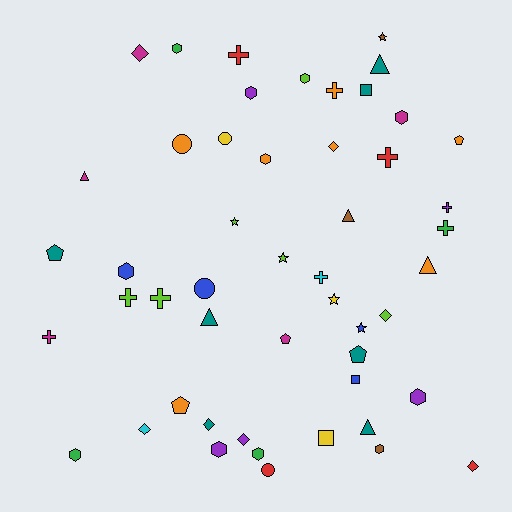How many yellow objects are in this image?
There are 3 yellow objects.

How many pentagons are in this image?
There are 5 pentagons.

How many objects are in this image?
There are 50 objects.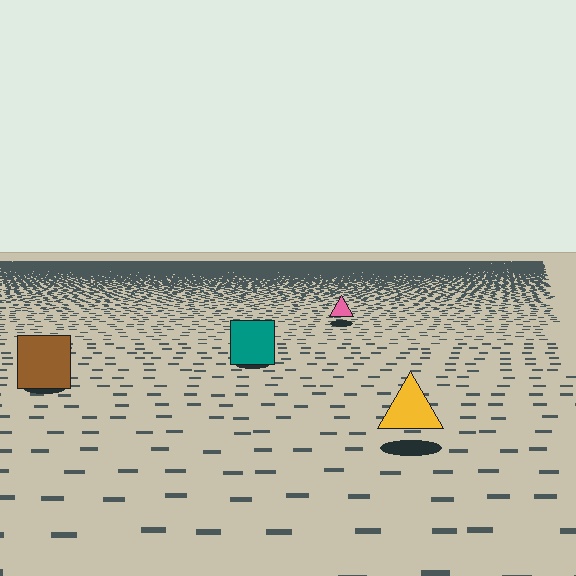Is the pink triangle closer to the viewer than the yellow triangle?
No. The yellow triangle is closer — you can tell from the texture gradient: the ground texture is coarser near it.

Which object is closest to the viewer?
The yellow triangle is closest. The texture marks near it are larger and more spread out.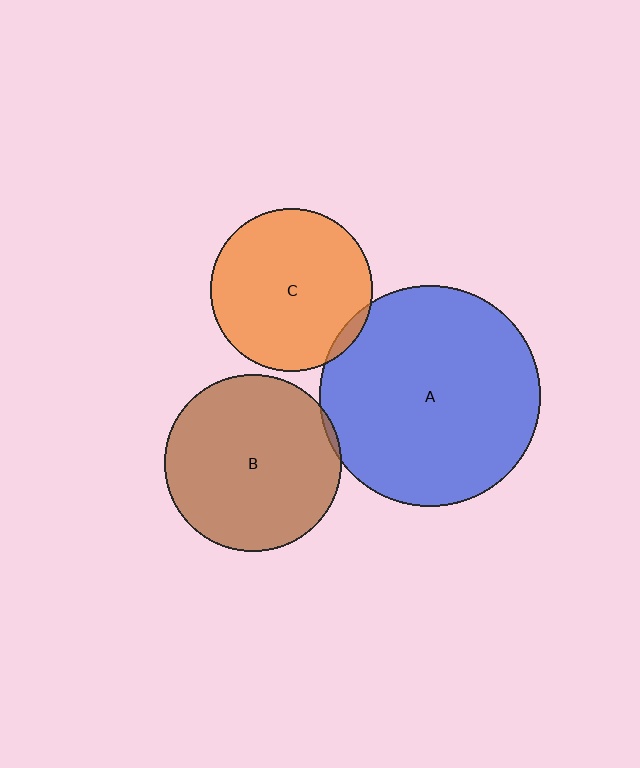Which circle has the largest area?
Circle A (blue).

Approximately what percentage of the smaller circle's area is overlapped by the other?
Approximately 5%.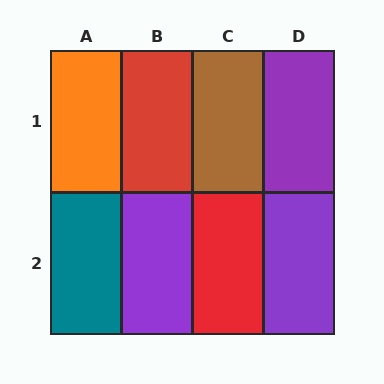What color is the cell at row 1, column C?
Brown.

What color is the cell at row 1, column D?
Purple.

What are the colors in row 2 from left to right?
Teal, purple, red, purple.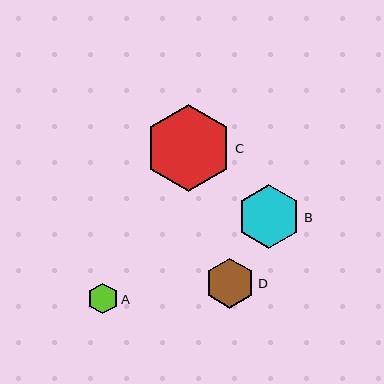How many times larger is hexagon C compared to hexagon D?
Hexagon C is approximately 1.8 times the size of hexagon D.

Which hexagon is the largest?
Hexagon C is the largest with a size of approximately 87 pixels.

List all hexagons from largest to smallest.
From largest to smallest: C, B, D, A.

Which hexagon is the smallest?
Hexagon A is the smallest with a size of approximately 31 pixels.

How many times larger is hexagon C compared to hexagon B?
Hexagon C is approximately 1.4 times the size of hexagon B.